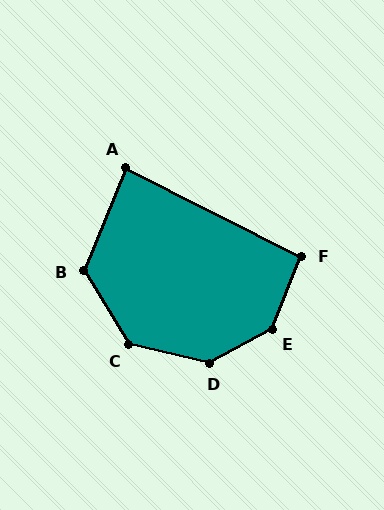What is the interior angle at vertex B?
Approximately 127 degrees (obtuse).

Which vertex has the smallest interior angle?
A, at approximately 86 degrees.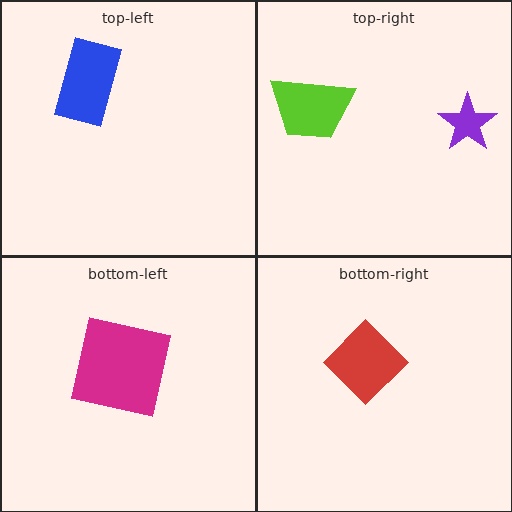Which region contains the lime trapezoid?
The top-right region.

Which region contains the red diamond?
The bottom-right region.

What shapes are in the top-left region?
The blue rectangle.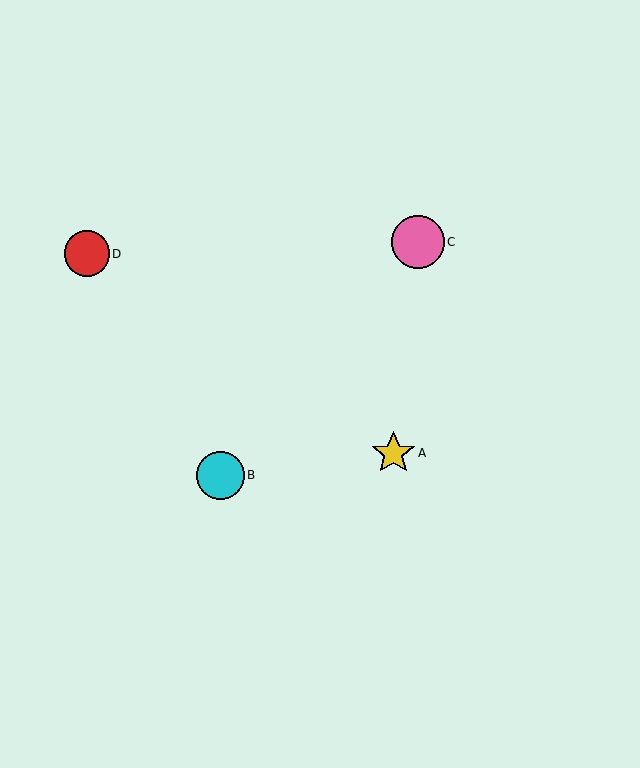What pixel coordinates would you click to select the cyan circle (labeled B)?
Click at (220, 475) to select the cyan circle B.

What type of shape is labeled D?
Shape D is a red circle.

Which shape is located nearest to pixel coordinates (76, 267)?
The red circle (labeled D) at (87, 254) is nearest to that location.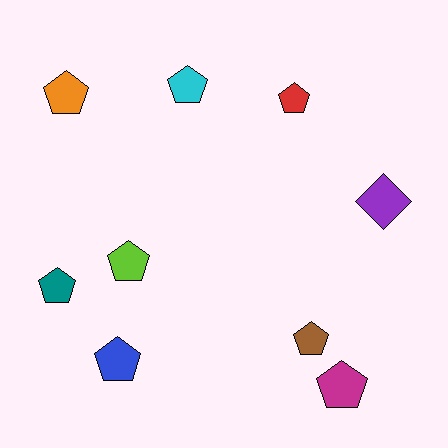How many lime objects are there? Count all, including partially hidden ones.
There is 1 lime object.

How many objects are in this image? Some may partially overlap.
There are 9 objects.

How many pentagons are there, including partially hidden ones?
There are 8 pentagons.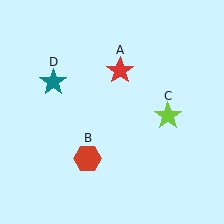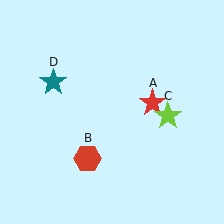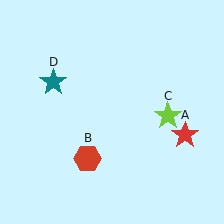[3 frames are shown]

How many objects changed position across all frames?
1 object changed position: red star (object A).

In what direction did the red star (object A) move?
The red star (object A) moved down and to the right.